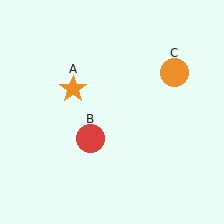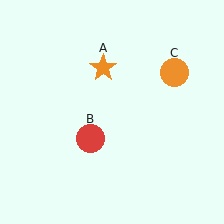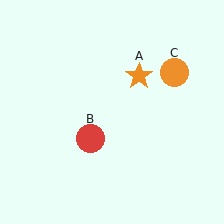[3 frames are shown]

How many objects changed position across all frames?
1 object changed position: orange star (object A).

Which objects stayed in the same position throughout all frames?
Red circle (object B) and orange circle (object C) remained stationary.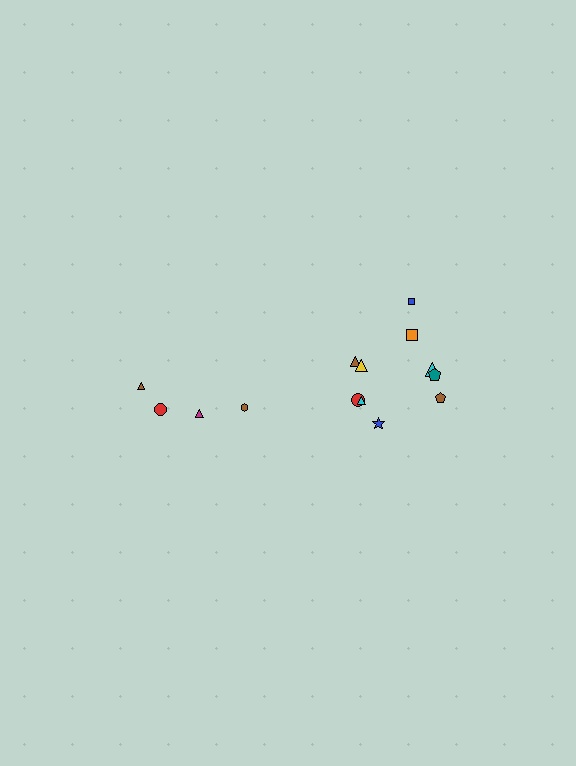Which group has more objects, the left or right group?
The right group.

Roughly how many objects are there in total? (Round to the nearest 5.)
Roughly 15 objects in total.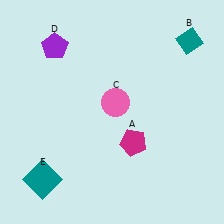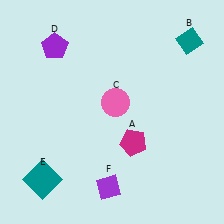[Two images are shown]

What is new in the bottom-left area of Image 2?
A purple diamond (F) was added in the bottom-left area of Image 2.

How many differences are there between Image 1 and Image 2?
There is 1 difference between the two images.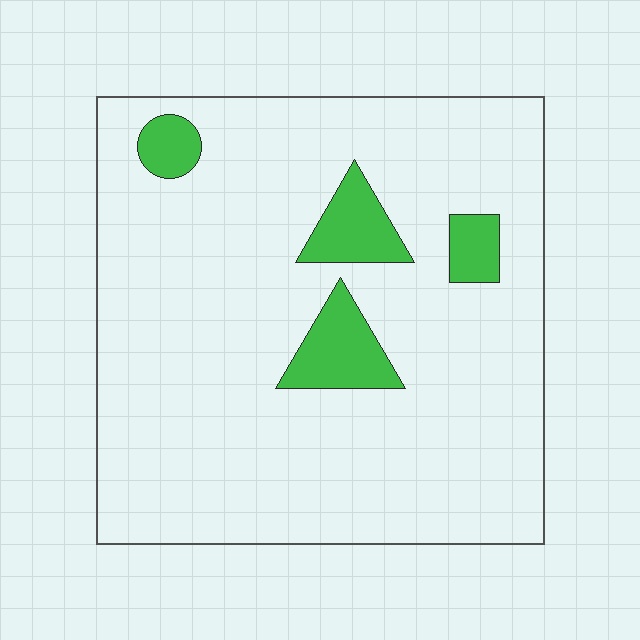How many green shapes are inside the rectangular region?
4.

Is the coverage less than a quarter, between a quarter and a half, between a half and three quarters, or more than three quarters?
Less than a quarter.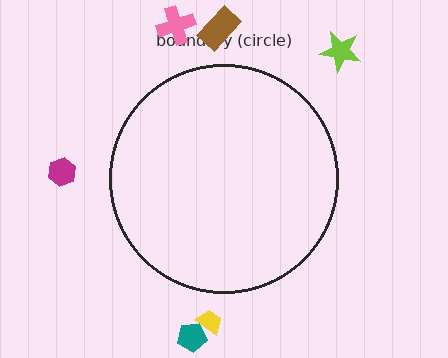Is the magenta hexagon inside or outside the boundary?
Outside.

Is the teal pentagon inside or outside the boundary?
Outside.